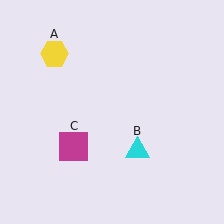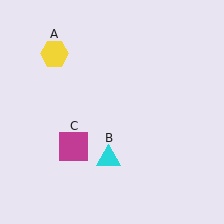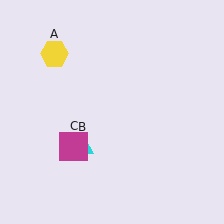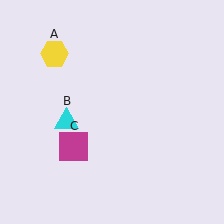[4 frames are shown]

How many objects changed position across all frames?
1 object changed position: cyan triangle (object B).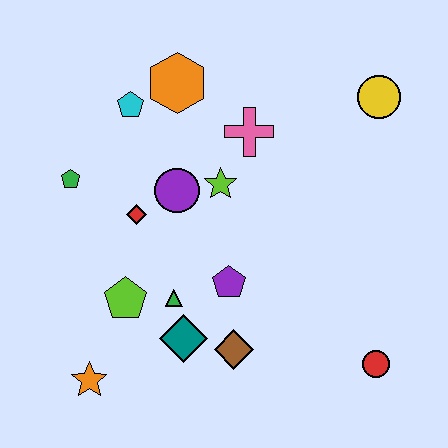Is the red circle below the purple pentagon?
Yes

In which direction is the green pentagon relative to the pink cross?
The green pentagon is to the left of the pink cross.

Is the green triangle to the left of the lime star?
Yes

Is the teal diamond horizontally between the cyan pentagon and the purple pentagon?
Yes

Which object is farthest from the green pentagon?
The red circle is farthest from the green pentagon.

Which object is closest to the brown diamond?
The teal diamond is closest to the brown diamond.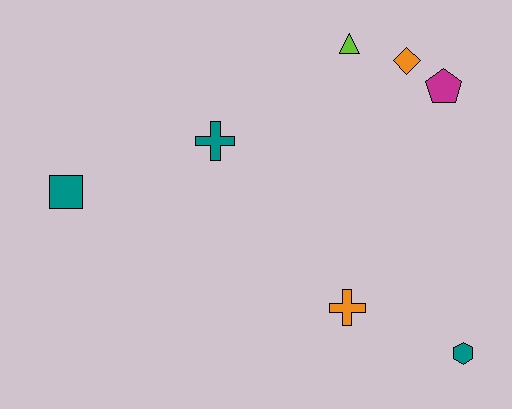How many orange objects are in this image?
There are 2 orange objects.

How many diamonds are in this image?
There is 1 diamond.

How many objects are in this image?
There are 7 objects.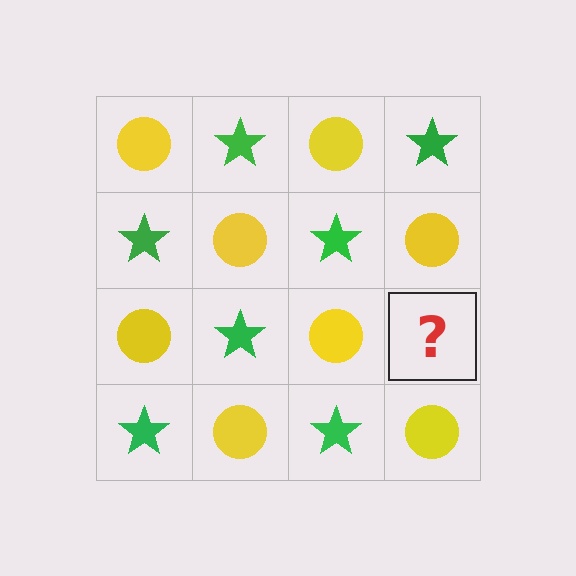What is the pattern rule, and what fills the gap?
The rule is that it alternates yellow circle and green star in a checkerboard pattern. The gap should be filled with a green star.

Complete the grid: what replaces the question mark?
The question mark should be replaced with a green star.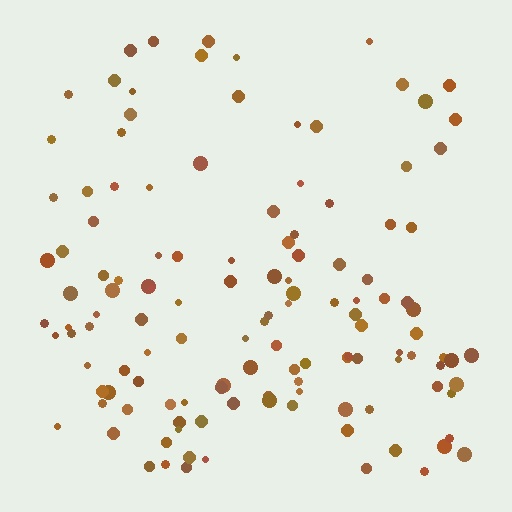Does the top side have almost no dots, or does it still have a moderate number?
Still a moderate number, just noticeably fewer than the bottom.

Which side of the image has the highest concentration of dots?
The bottom.